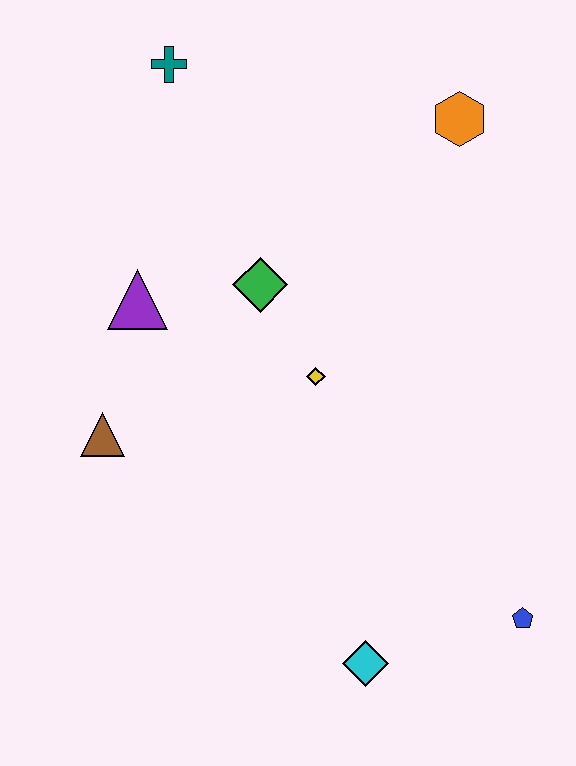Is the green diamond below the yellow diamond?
No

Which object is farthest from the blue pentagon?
The teal cross is farthest from the blue pentagon.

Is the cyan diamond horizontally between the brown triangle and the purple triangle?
No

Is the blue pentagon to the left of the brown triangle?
No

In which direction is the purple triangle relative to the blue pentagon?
The purple triangle is to the left of the blue pentagon.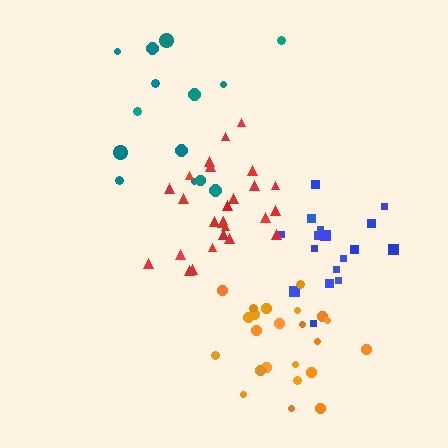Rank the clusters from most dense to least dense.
red, orange, blue, teal.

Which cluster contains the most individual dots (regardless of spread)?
Red (27).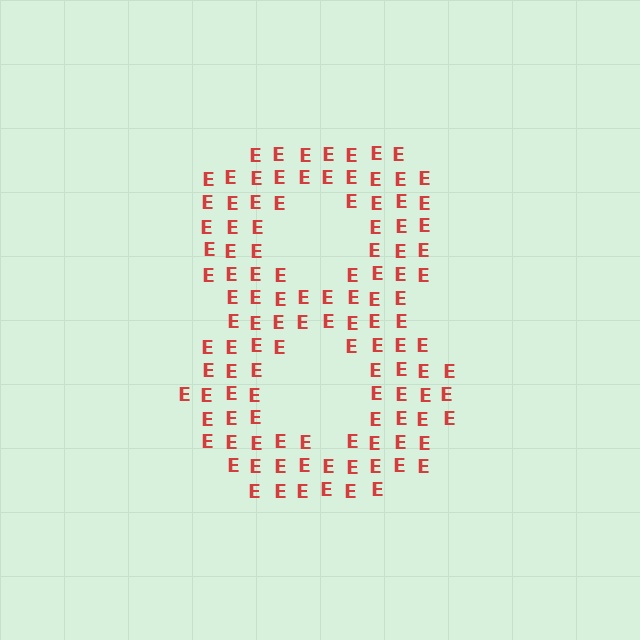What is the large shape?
The large shape is the digit 8.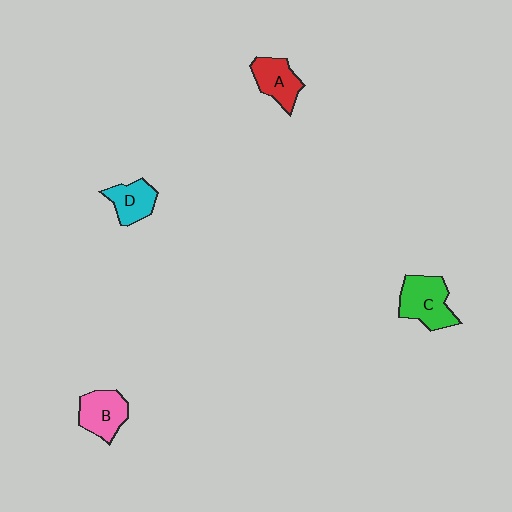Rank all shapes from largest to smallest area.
From largest to smallest: C (green), B (pink), A (red), D (cyan).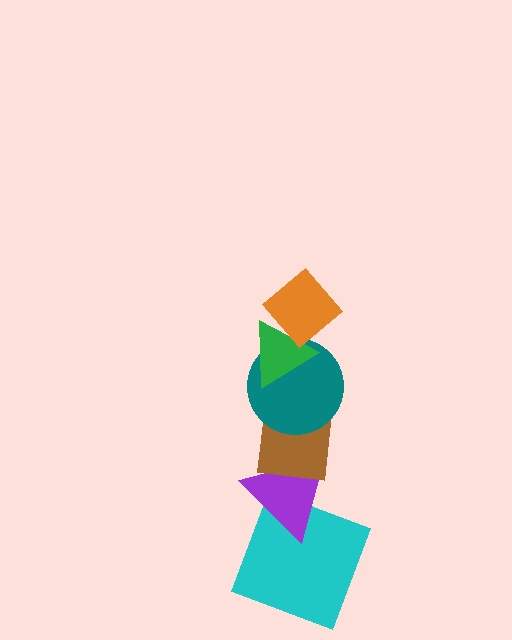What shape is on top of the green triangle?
The orange diamond is on top of the green triangle.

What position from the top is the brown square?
The brown square is 4th from the top.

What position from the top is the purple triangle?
The purple triangle is 5th from the top.